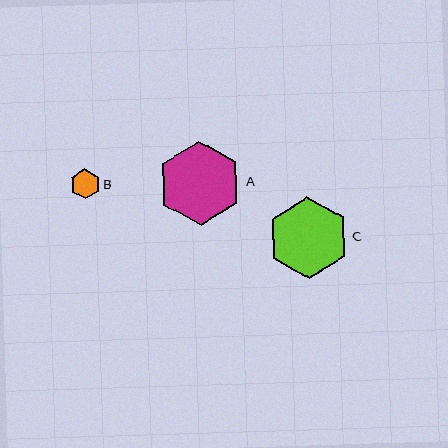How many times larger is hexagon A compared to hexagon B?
Hexagon A is approximately 2.8 times the size of hexagon B.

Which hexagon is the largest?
Hexagon A is the largest with a size of approximately 84 pixels.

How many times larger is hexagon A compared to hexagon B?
Hexagon A is approximately 2.8 times the size of hexagon B.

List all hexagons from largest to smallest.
From largest to smallest: A, C, B.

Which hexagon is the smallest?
Hexagon B is the smallest with a size of approximately 30 pixels.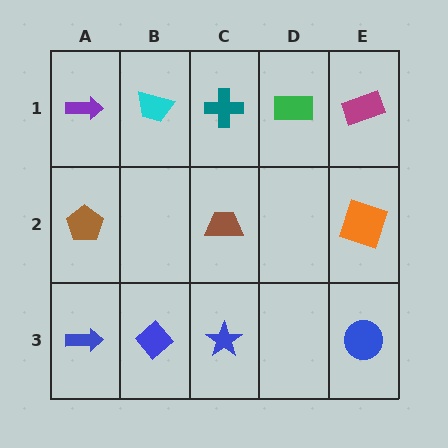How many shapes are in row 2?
3 shapes.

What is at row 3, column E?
A blue circle.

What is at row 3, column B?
A blue diamond.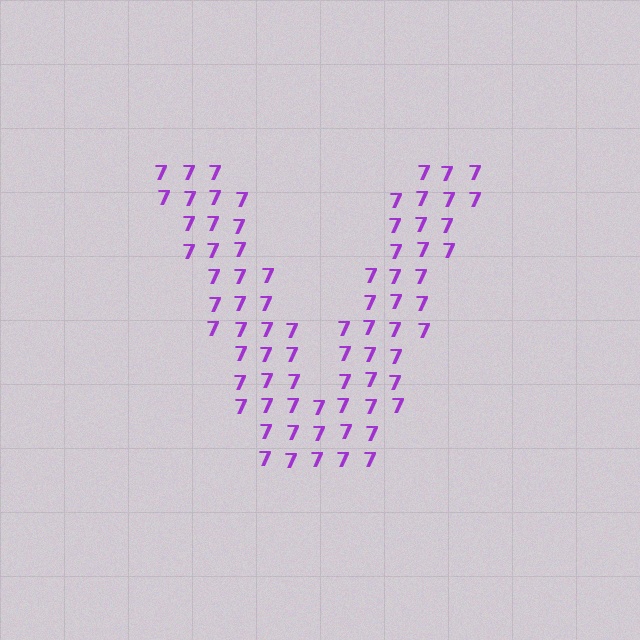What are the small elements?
The small elements are digit 7's.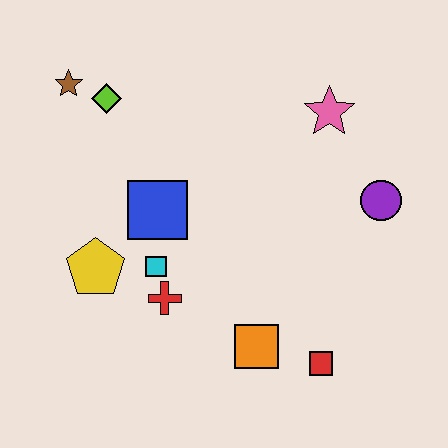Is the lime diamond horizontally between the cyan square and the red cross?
No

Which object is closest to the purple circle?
The pink star is closest to the purple circle.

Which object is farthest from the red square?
The brown star is farthest from the red square.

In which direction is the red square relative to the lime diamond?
The red square is below the lime diamond.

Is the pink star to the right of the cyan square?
Yes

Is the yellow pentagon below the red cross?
No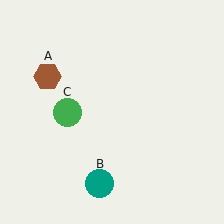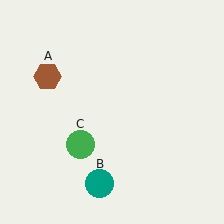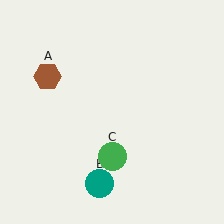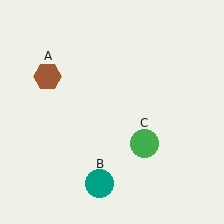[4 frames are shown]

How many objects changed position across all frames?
1 object changed position: green circle (object C).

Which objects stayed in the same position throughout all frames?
Brown hexagon (object A) and teal circle (object B) remained stationary.